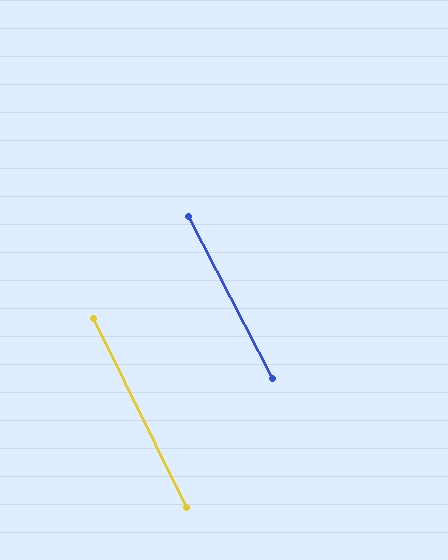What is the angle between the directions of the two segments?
Approximately 1 degree.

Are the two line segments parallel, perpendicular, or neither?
Parallel — their directions differ by only 1.4°.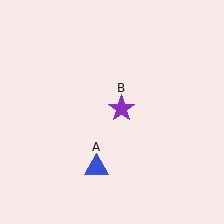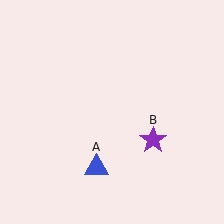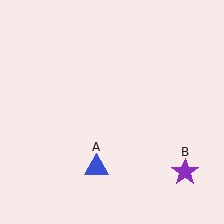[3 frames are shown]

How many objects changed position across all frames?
1 object changed position: purple star (object B).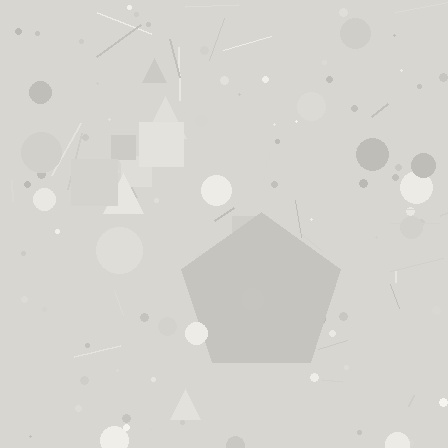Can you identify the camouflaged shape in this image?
The camouflaged shape is a pentagon.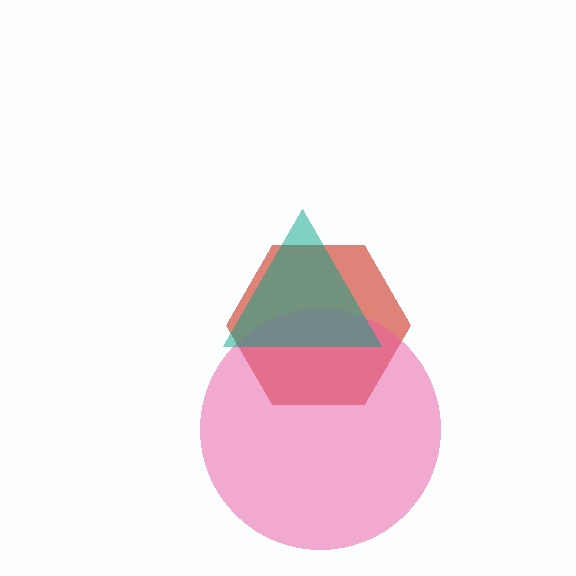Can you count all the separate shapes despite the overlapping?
Yes, there are 3 separate shapes.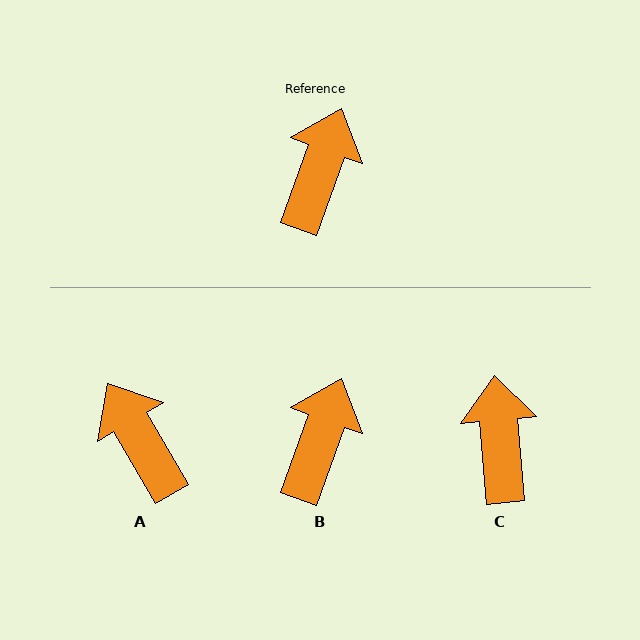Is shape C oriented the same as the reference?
No, it is off by about 24 degrees.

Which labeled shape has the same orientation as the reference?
B.